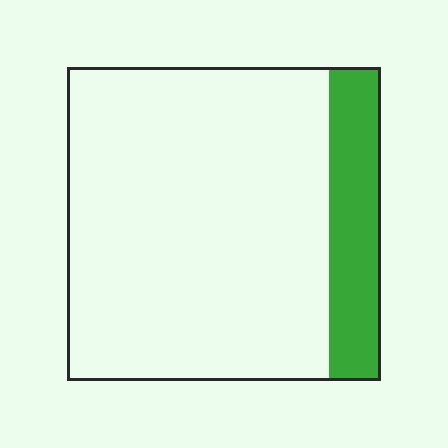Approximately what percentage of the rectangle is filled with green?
Approximately 15%.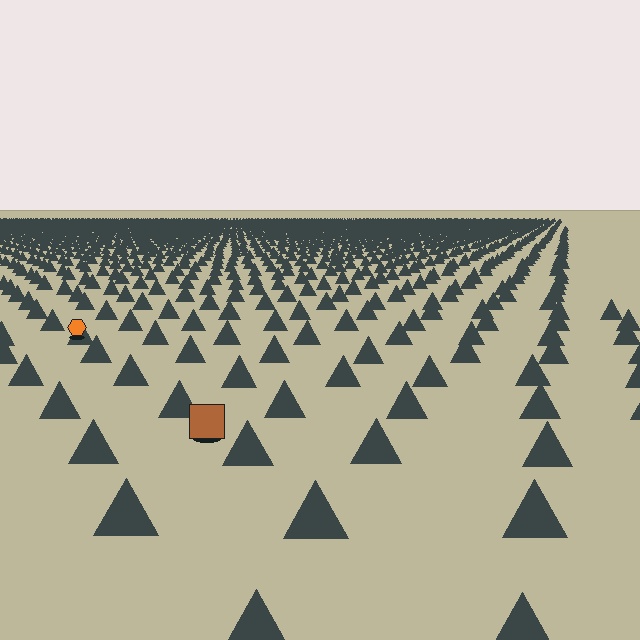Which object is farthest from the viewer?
The orange hexagon is farthest from the viewer. It appears smaller and the ground texture around it is denser.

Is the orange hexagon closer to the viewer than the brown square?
No. The brown square is closer — you can tell from the texture gradient: the ground texture is coarser near it.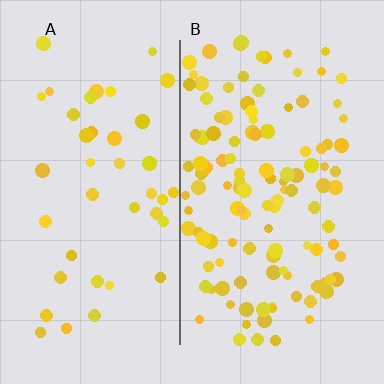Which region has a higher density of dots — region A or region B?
B (the right).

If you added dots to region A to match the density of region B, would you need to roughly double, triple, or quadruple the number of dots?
Approximately triple.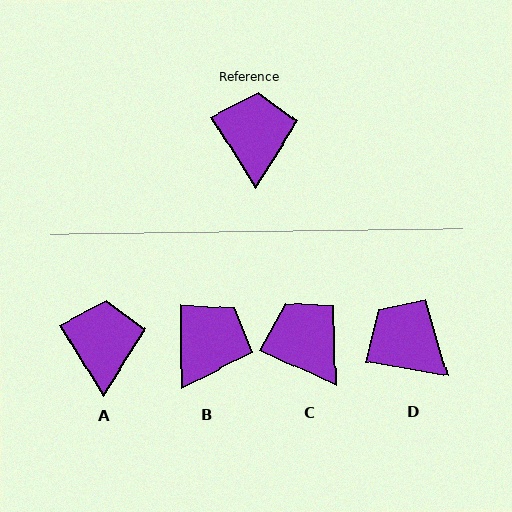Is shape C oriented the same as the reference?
No, it is off by about 33 degrees.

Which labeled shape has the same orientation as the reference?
A.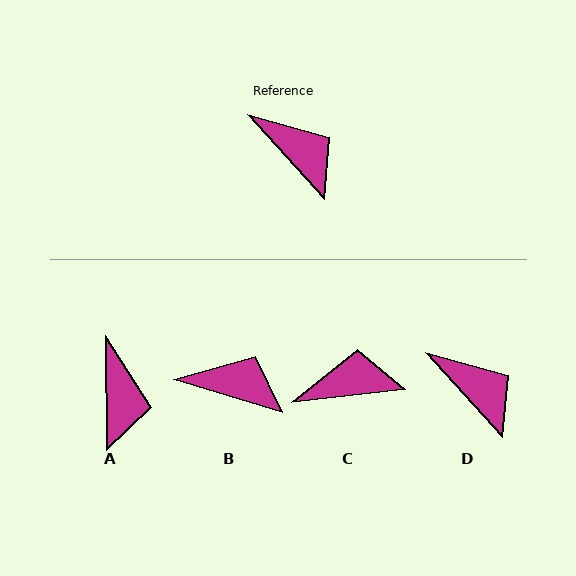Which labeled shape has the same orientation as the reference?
D.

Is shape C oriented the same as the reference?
No, it is off by about 55 degrees.